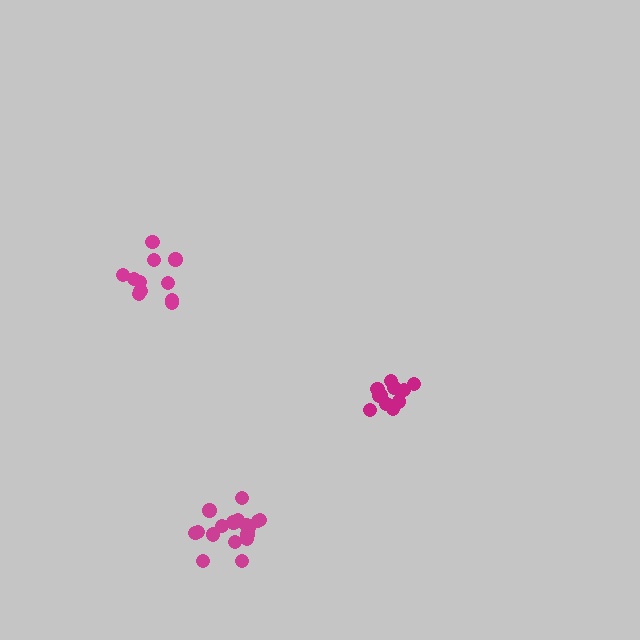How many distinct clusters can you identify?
There are 3 distinct clusters.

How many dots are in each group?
Group 1: 12 dots, Group 2: 11 dots, Group 3: 17 dots (40 total).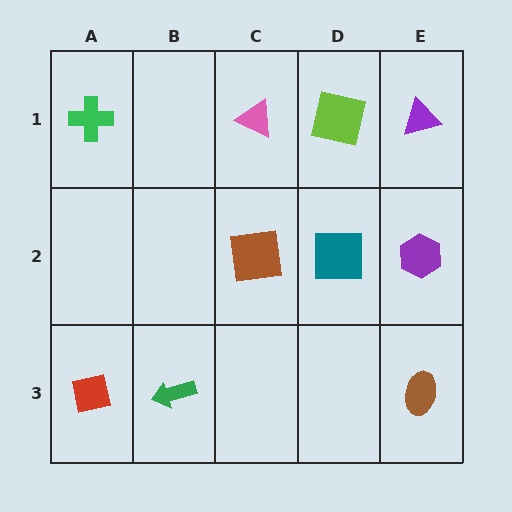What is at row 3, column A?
A red square.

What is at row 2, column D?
A teal square.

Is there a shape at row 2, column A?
No, that cell is empty.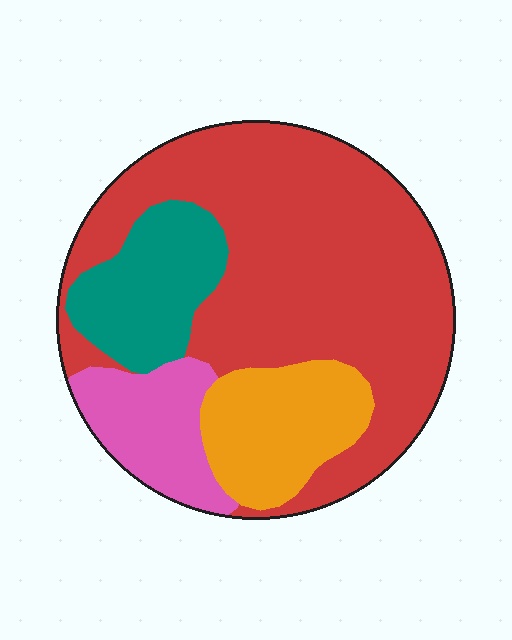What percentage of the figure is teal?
Teal takes up about one eighth (1/8) of the figure.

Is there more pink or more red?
Red.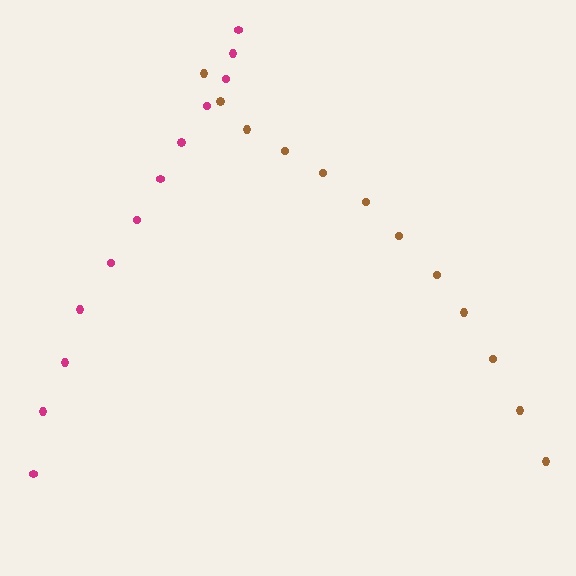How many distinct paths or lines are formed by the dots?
There are 2 distinct paths.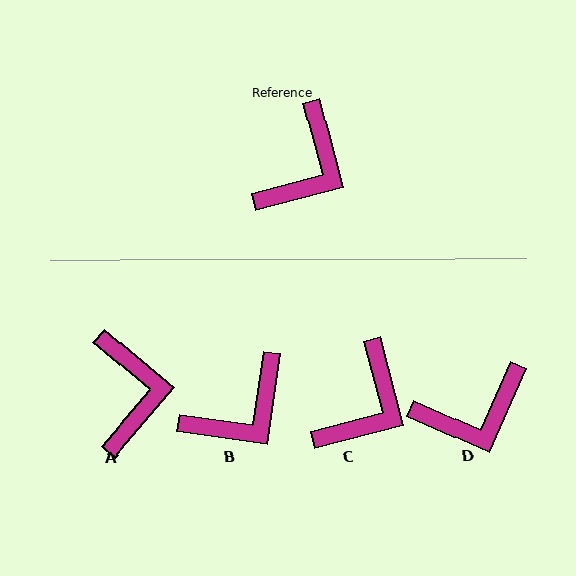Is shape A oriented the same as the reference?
No, it is off by about 35 degrees.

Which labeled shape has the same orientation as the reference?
C.